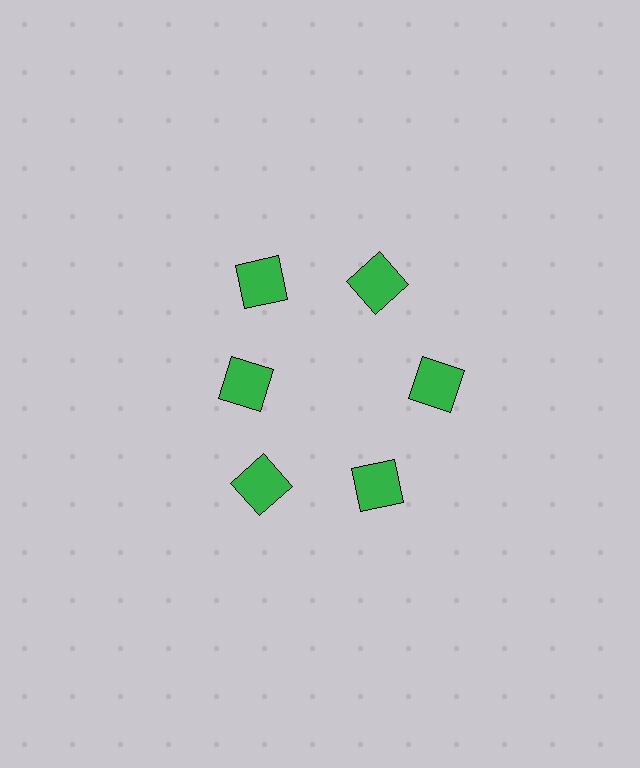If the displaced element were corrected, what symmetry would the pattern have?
It would have 6-fold rotational symmetry — the pattern would map onto itself every 60 degrees.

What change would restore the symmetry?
The symmetry would be restored by moving it outward, back onto the ring so that all 6 squares sit at equal angles and equal distance from the center.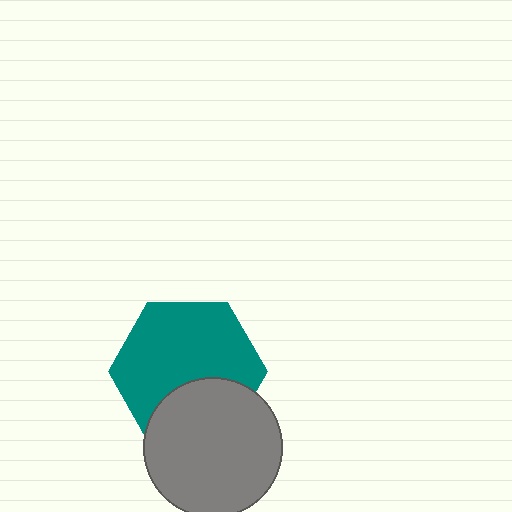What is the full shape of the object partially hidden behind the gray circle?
The partially hidden object is a teal hexagon.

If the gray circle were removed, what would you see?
You would see the complete teal hexagon.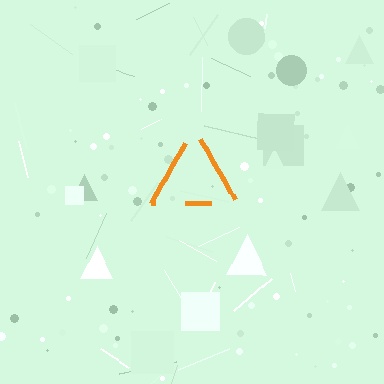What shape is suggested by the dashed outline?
The dashed outline suggests a triangle.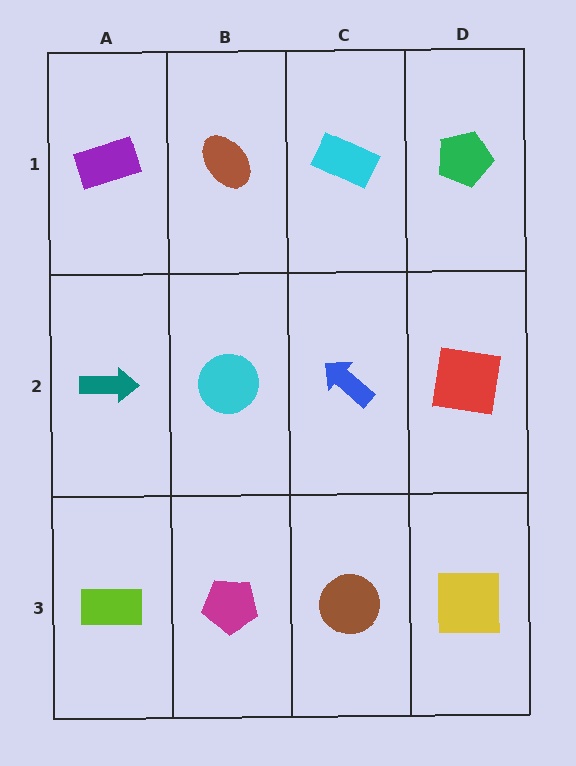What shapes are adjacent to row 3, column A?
A teal arrow (row 2, column A), a magenta pentagon (row 3, column B).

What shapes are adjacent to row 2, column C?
A cyan rectangle (row 1, column C), a brown circle (row 3, column C), a cyan circle (row 2, column B), a red square (row 2, column D).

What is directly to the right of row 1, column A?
A brown ellipse.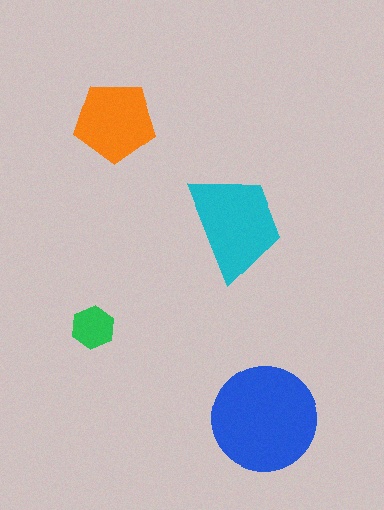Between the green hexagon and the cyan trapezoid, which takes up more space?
The cyan trapezoid.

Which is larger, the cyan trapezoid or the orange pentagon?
The cyan trapezoid.